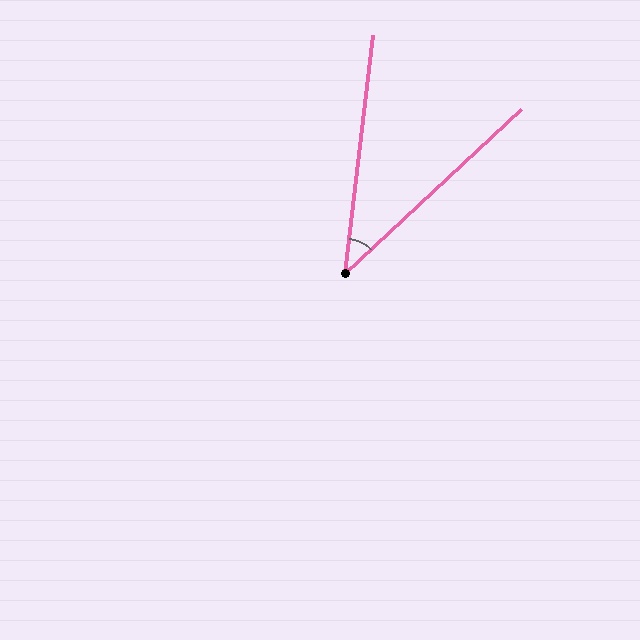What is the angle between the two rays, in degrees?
Approximately 40 degrees.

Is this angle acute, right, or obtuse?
It is acute.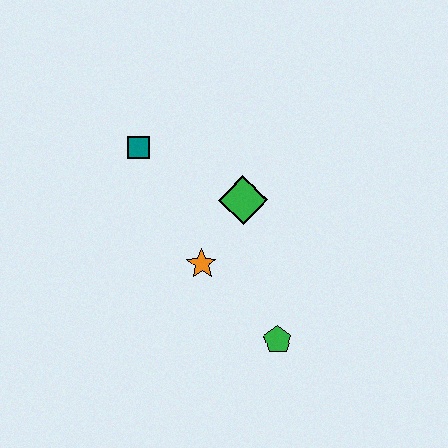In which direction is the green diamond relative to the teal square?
The green diamond is to the right of the teal square.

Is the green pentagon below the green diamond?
Yes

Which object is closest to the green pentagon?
The orange star is closest to the green pentagon.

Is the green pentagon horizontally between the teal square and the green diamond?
No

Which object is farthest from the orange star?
The teal square is farthest from the orange star.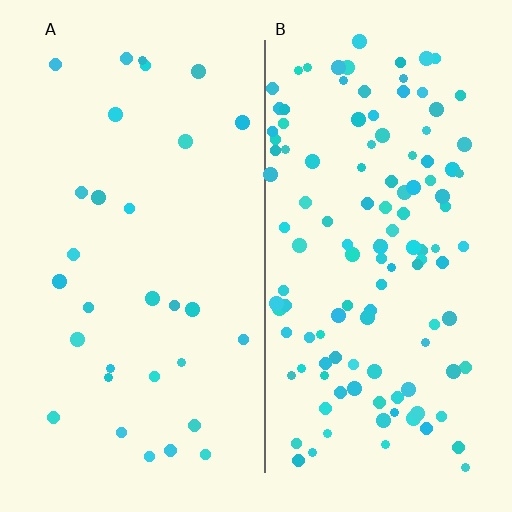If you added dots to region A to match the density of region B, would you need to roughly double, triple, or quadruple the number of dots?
Approximately quadruple.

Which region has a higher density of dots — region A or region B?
B (the right).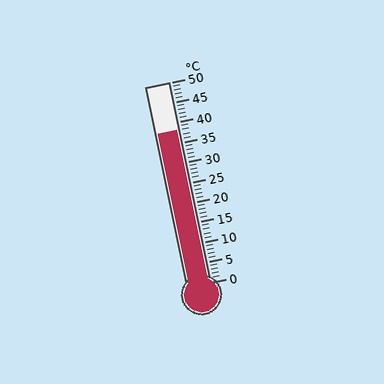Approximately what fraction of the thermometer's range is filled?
The thermometer is filled to approximately 75% of its range.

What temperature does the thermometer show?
The thermometer shows approximately 38°C.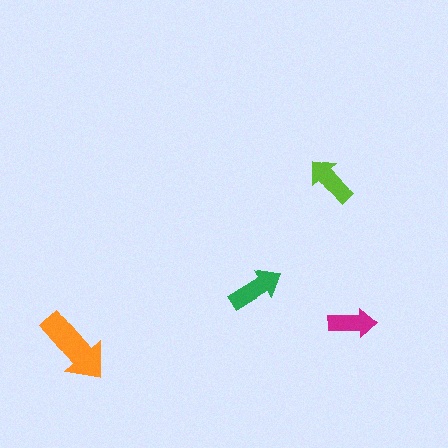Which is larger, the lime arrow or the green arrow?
The green one.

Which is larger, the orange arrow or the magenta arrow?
The orange one.